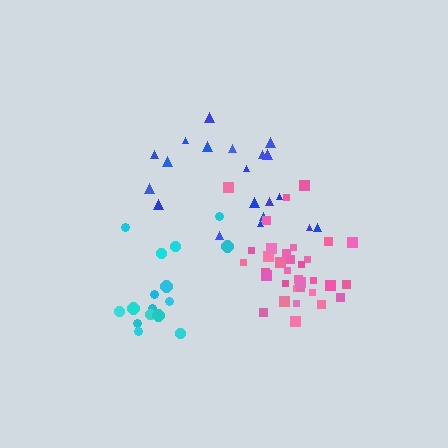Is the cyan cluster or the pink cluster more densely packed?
Pink.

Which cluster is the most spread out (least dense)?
Blue.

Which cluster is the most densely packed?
Pink.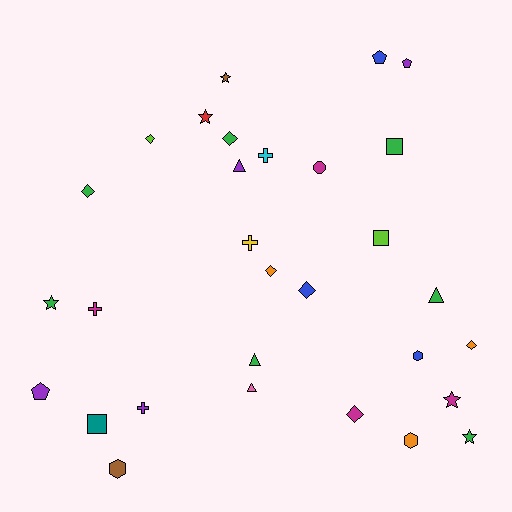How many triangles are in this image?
There are 4 triangles.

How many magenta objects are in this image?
There are 4 magenta objects.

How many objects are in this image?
There are 30 objects.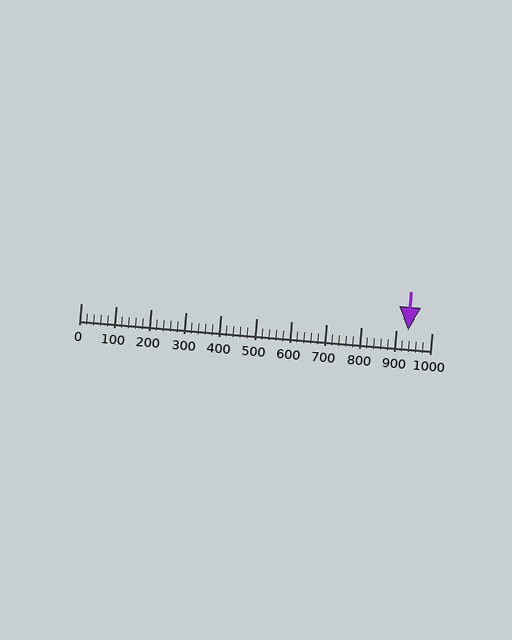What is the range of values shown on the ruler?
The ruler shows values from 0 to 1000.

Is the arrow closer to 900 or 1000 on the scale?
The arrow is closer to 900.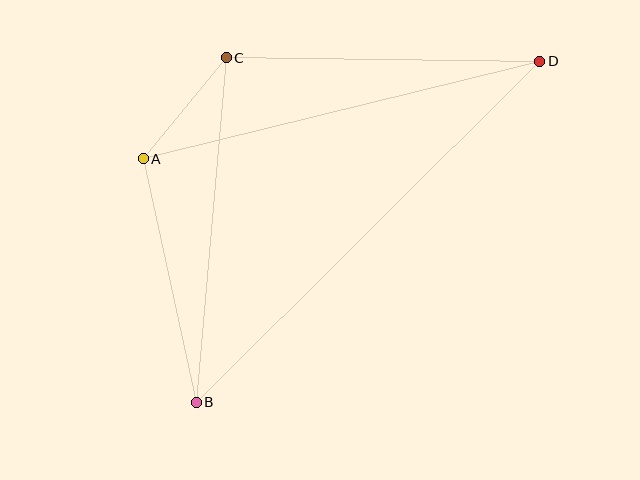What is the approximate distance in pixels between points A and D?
The distance between A and D is approximately 408 pixels.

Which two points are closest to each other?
Points A and C are closest to each other.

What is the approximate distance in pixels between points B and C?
The distance between B and C is approximately 346 pixels.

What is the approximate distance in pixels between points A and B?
The distance between A and B is approximately 250 pixels.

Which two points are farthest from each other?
Points B and D are farthest from each other.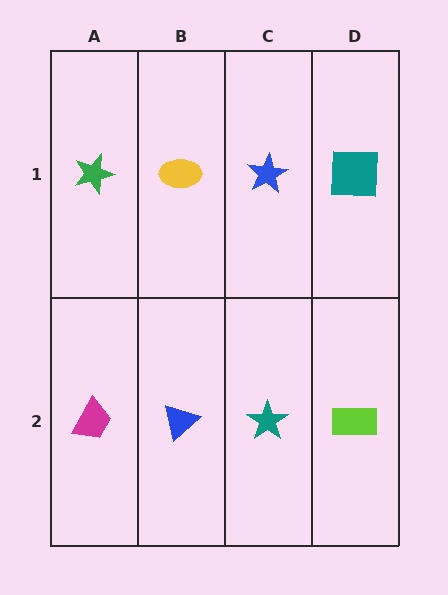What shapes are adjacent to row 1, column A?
A magenta trapezoid (row 2, column A), a yellow ellipse (row 1, column B).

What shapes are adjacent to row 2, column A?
A green star (row 1, column A), a blue triangle (row 2, column B).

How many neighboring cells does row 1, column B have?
3.